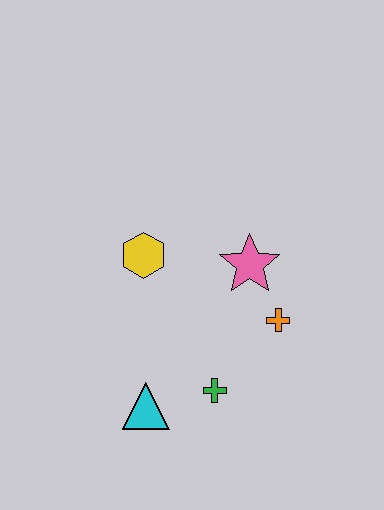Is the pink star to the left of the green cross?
No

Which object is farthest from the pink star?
The cyan triangle is farthest from the pink star.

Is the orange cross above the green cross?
Yes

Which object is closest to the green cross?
The cyan triangle is closest to the green cross.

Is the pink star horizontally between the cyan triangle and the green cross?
No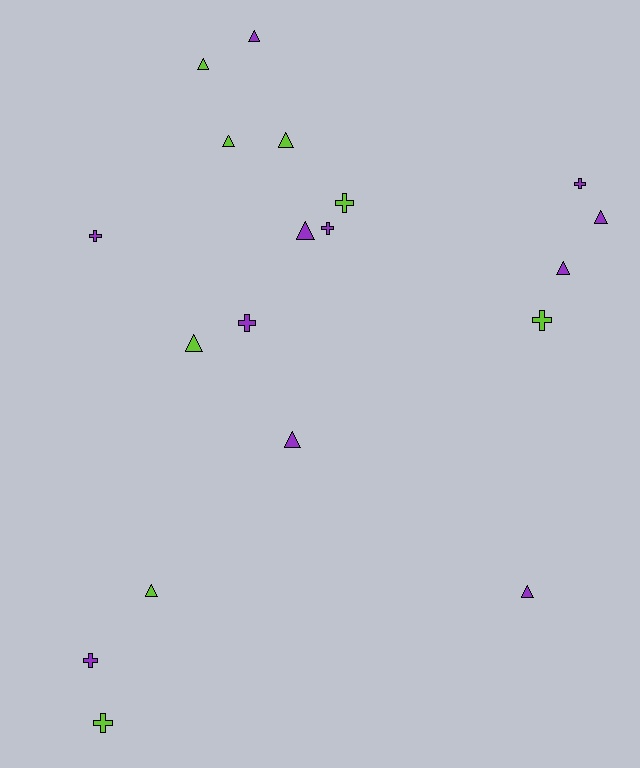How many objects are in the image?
There are 19 objects.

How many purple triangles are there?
There are 6 purple triangles.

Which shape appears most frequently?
Triangle, with 11 objects.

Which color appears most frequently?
Purple, with 11 objects.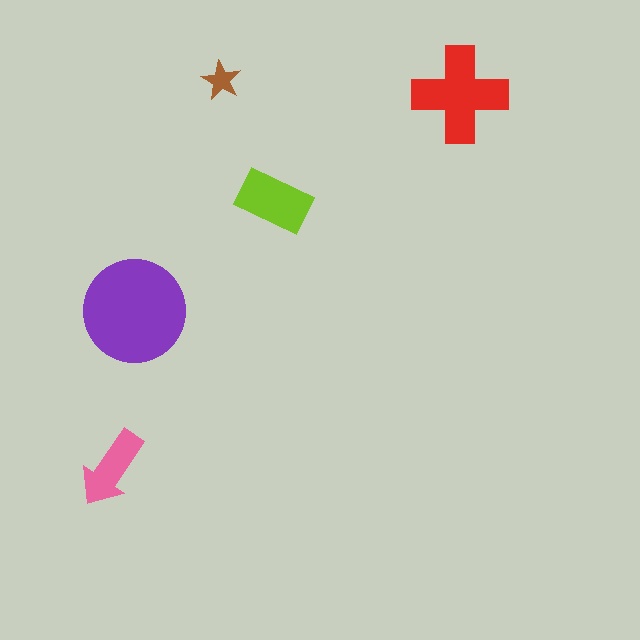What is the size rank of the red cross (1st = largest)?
2nd.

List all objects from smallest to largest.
The brown star, the pink arrow, the lime rectangle, the red cross, the purple circle.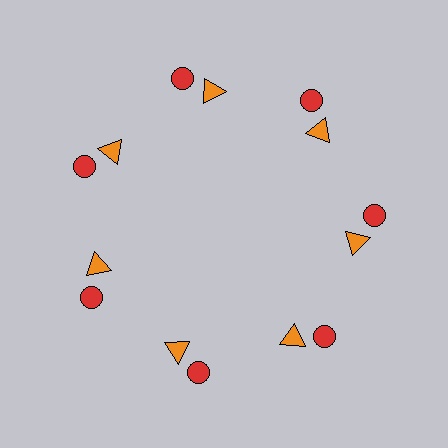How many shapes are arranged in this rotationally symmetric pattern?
There are 14 shapes, arranged in 7 groups of 2.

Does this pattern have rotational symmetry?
Yes, this pattern has 7-fold rotational symmetry. It looks the same after rotating 51 degrees around the center.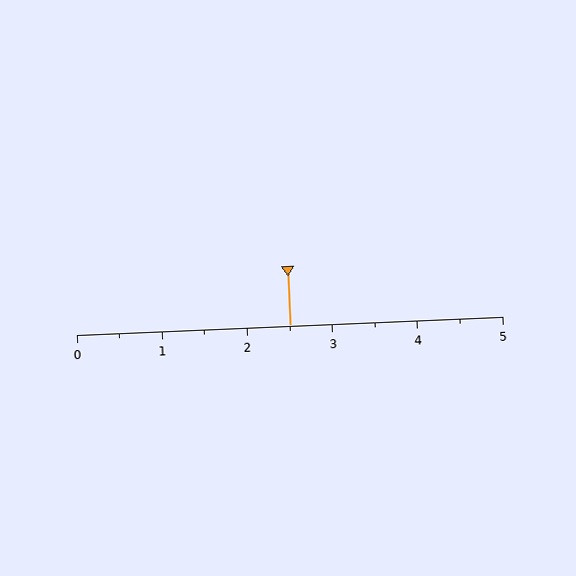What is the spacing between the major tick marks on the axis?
The major ticks are spaced 1 apart.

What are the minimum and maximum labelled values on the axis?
The axis runs from 0 to 5.